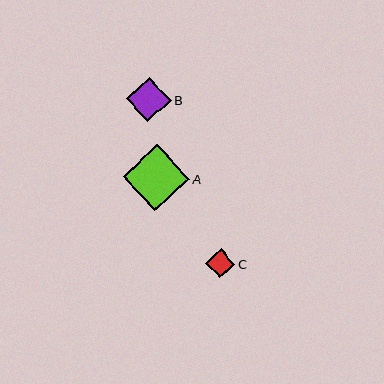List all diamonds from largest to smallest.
From largest to smallest: A, B, C.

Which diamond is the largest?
Diamond A is the largest with a size of approximately 67 pixels.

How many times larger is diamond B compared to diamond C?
Diamond B is approximately 1.5 times the size of diamond C.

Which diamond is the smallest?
Diamond C is the smallest with a size of approximately 29 pixels.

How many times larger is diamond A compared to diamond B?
Diamond A is approximately 1.5 times the size of diamond B.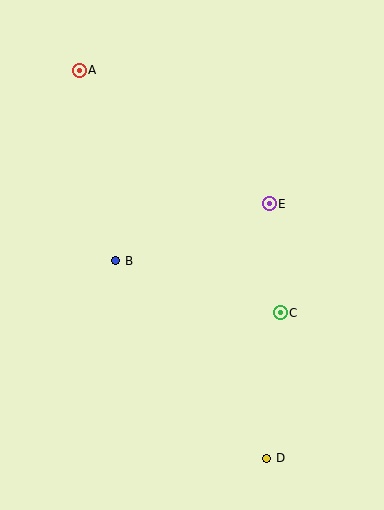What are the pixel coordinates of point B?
Point B is at (116, 261).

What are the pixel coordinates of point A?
Point A is at (79, 70).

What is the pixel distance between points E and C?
The distance between E and C is 110 pixels.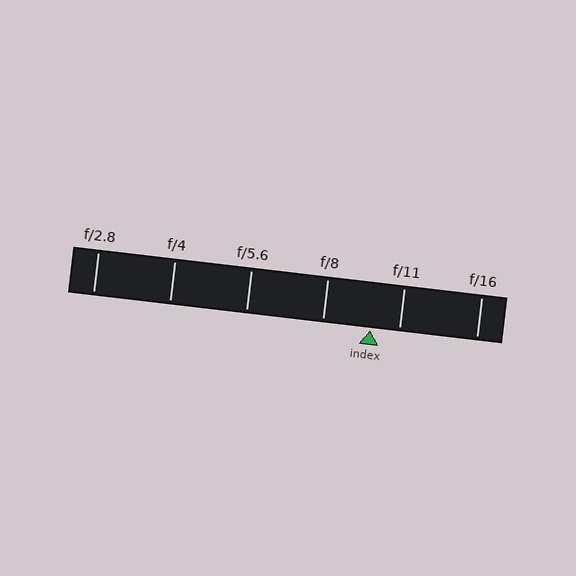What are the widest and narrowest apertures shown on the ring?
The widest aperture shown is f/2.8 and the narrowest is f/16.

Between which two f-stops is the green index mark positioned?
The index mark is between f/8 and f/11.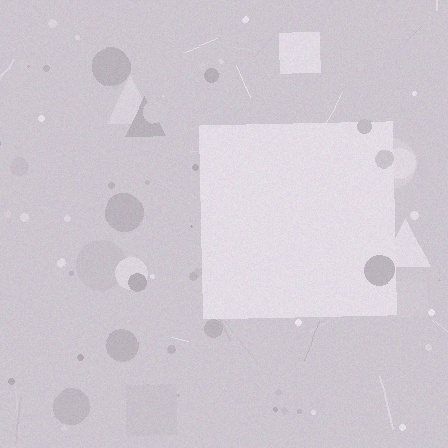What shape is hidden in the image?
A square is hidden in the image.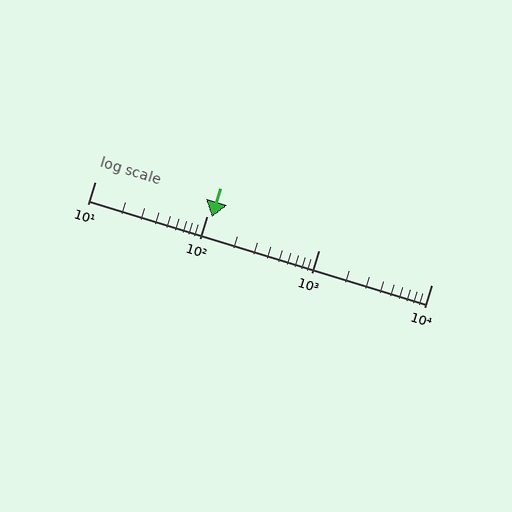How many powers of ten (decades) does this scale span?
The scale spans 3 decades, from 10 to 10000.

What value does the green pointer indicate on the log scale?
The pointer indicates approximately 110.